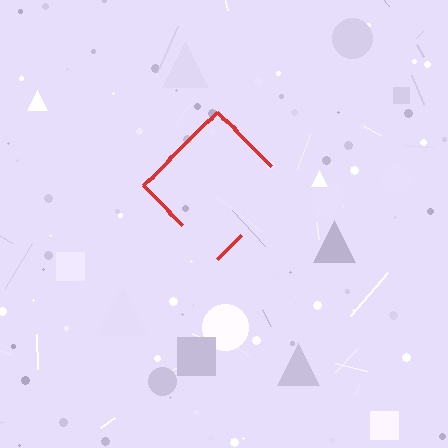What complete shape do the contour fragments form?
The contour fragments form a diamond.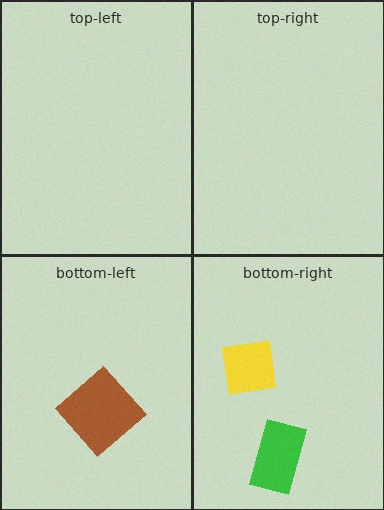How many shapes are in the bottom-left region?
2.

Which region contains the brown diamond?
The bottom-left region.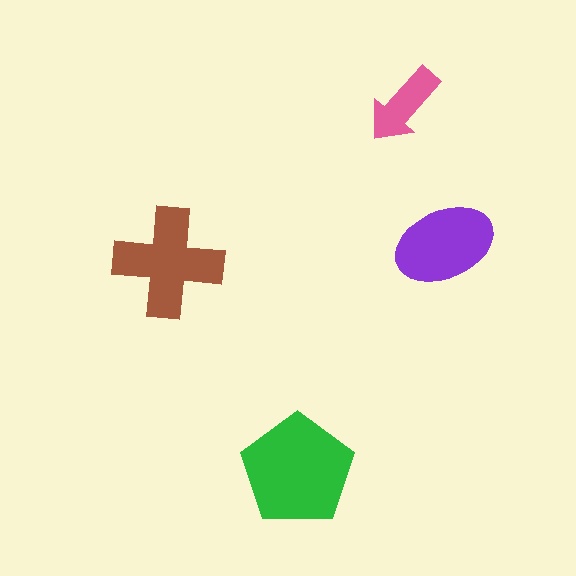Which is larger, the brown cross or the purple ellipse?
The brown cross.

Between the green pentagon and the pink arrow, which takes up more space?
The green pentagon.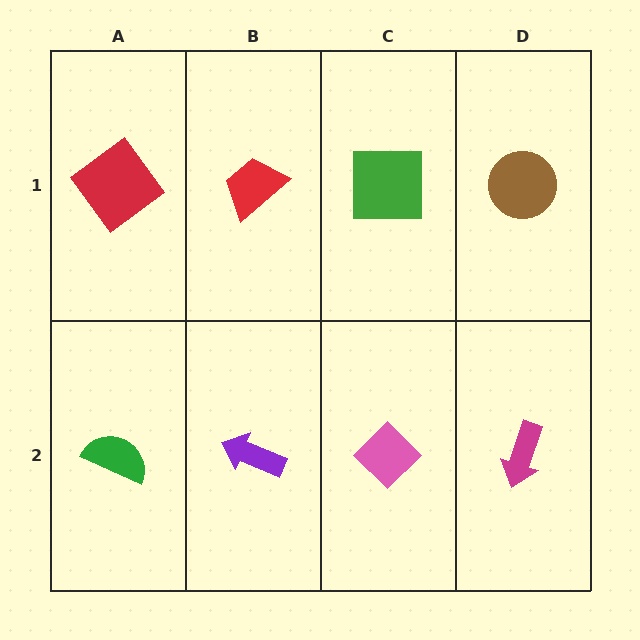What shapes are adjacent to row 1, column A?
A green semicircle (row 2, column A), a red trapezoid (row 1, column B).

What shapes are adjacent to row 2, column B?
A red trapezoid (row 1, column B), a green semicircle (row 2, column A), a pink diamond (row 2, column C).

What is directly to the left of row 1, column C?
A red trapezoid.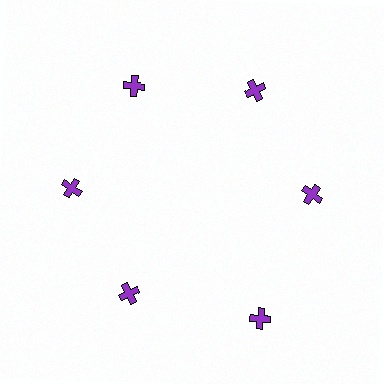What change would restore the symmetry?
The symmetry would be restored by moving it inward, back onto the ring so that all 6 crosses sit at equal angles and equal distance from the center.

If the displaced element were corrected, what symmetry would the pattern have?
It would have 6-fold rotational symmetry — the pattern would map onto itself every 60 degrees.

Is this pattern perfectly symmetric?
No. The 6 purple crosses are arranged in a ring, but one element near the 5 o'clock position is pushed outward from the center, breaking the 6-fold rotational symmetry.